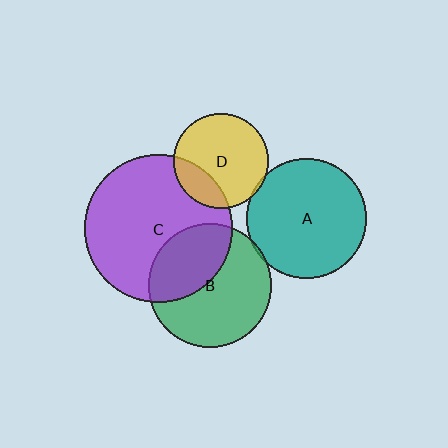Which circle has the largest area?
Circle C (purple).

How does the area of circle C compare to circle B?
Approximately 1.4 times.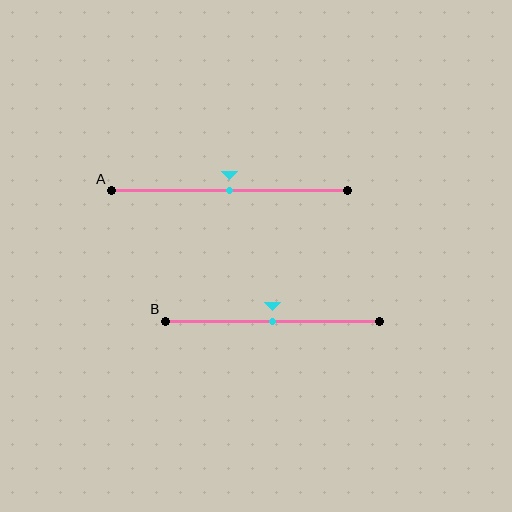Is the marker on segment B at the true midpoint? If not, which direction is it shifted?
Yes, the marker on segment B is at the true midpoint.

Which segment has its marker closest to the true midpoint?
Segment A has its marker closest to the true midpoint.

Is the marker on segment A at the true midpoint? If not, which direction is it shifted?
Yes, the marker on segment A is at the true midpoint.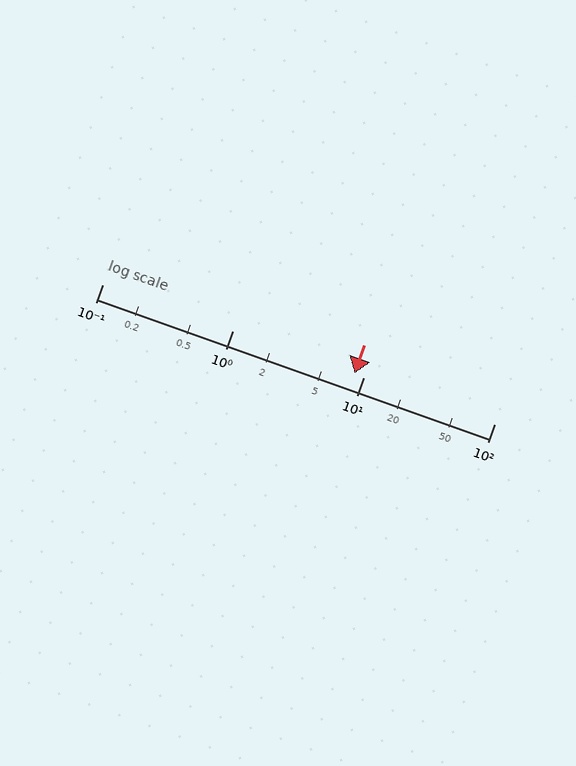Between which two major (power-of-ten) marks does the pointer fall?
The pointer is between 1 and 10.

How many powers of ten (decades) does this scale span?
The scale spans 3 decades, from 0.1 to 100.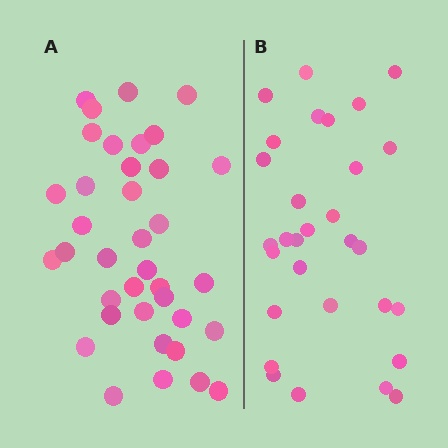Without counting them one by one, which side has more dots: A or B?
Region A (the left region) has more dots.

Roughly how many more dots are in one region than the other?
Region A has roughly 8 or so more dots than region B.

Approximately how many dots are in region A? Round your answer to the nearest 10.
About 40 dots. (The exact count is 37, which rounds to 40.)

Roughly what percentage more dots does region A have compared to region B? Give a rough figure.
About 25% more.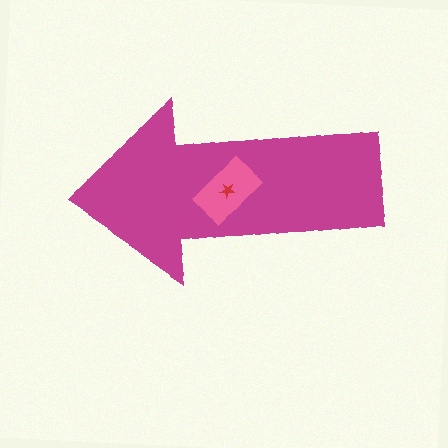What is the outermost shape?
The magenta arrow.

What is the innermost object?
The red star.